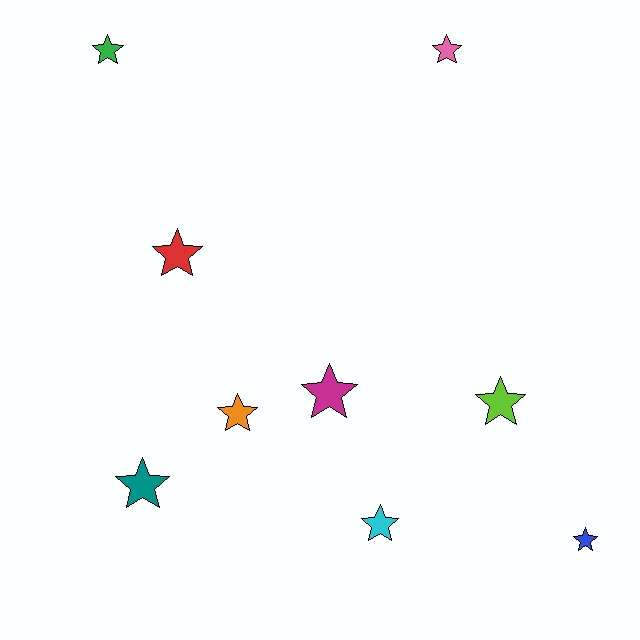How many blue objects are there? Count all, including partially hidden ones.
There is 1 blue object.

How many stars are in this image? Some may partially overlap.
There are 9 stars.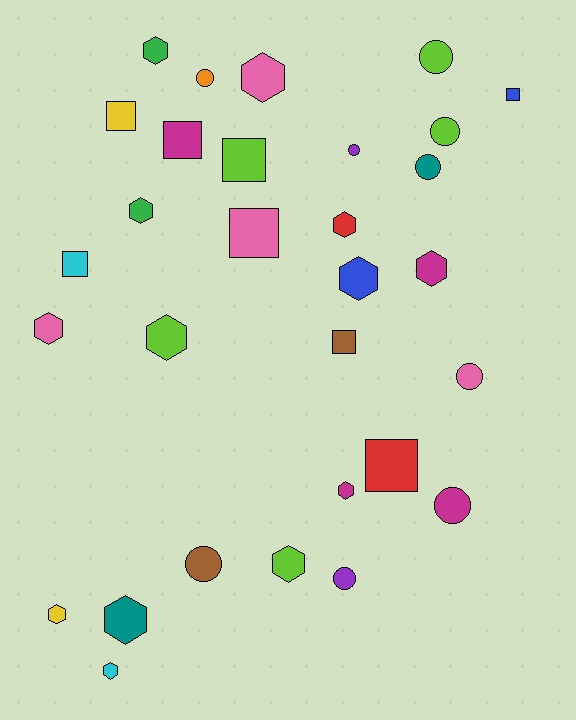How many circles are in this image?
There are 9 circles.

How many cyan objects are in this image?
There are 2 cyan objects.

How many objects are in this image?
There are 30 objects.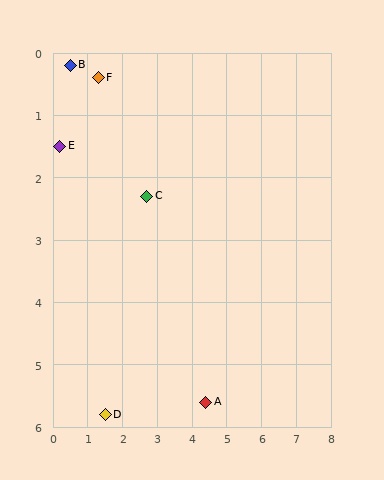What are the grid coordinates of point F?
Point F is at approximately (1.3, 0.4).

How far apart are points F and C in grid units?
Points F and C are about 2.4 grid units apart.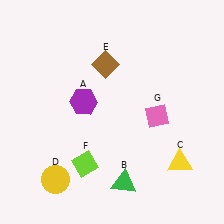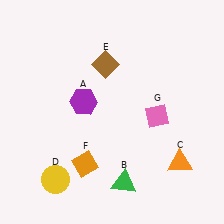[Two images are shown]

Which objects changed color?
C changed from yellow to orange. F changed from lime to orange.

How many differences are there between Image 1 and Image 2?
There are 2 differences between the two images.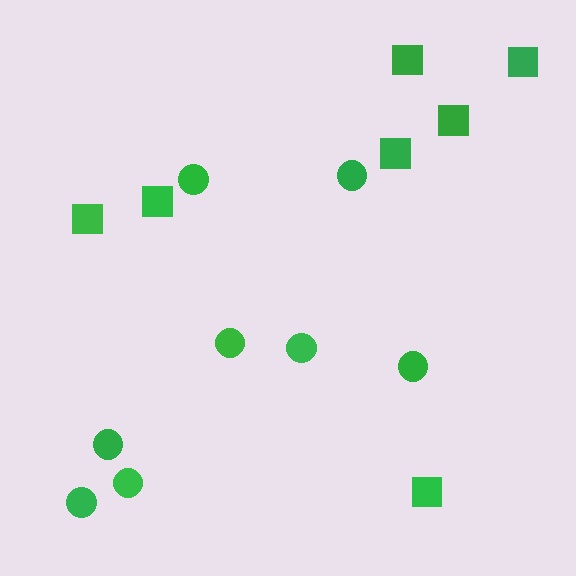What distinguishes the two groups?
There are 2 groups: one group of squares (7) and one group of circles (8).